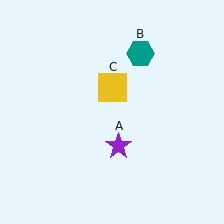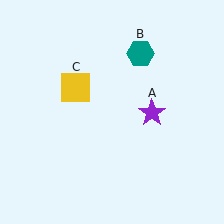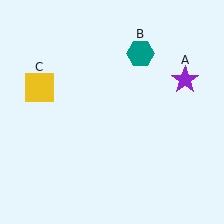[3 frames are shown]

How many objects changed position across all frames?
2 objects changed position: purple star (object A), yellow square (object C).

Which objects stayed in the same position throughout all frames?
Teal hexagon (object B) remained stationary.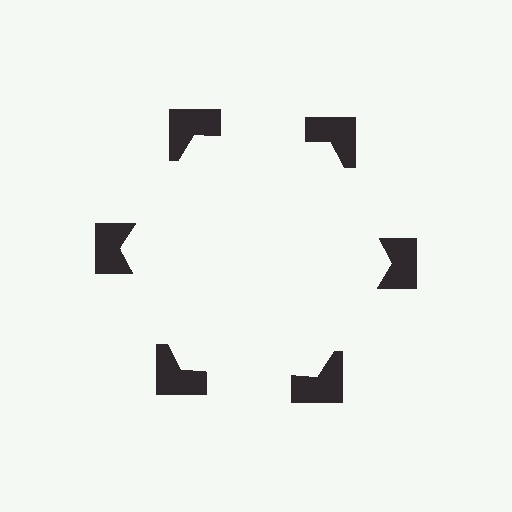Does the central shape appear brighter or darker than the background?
It typically appears slightly brighter than the background, even though no actual brightness change is drawn.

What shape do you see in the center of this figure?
An illusory hexagon — its edges are inferred from the aligned wedge cuts in the notched squares, not physically drawn.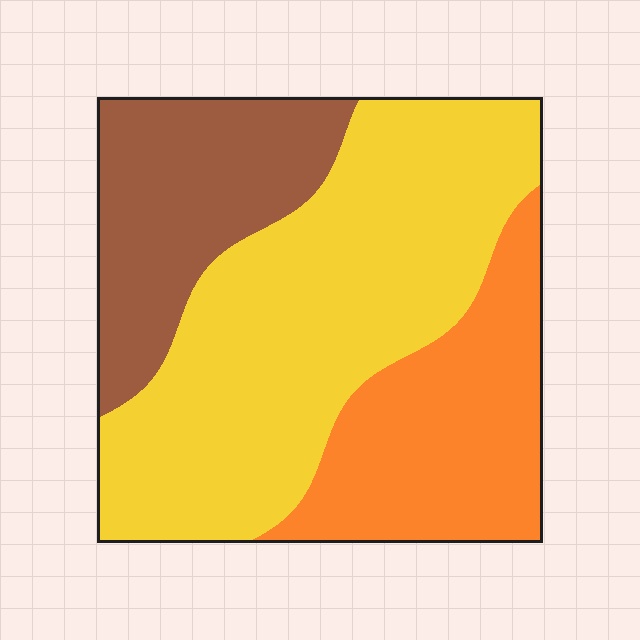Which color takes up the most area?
Yellow, at roughly 50%.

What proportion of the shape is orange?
Orange covers roughly 25% of the shape.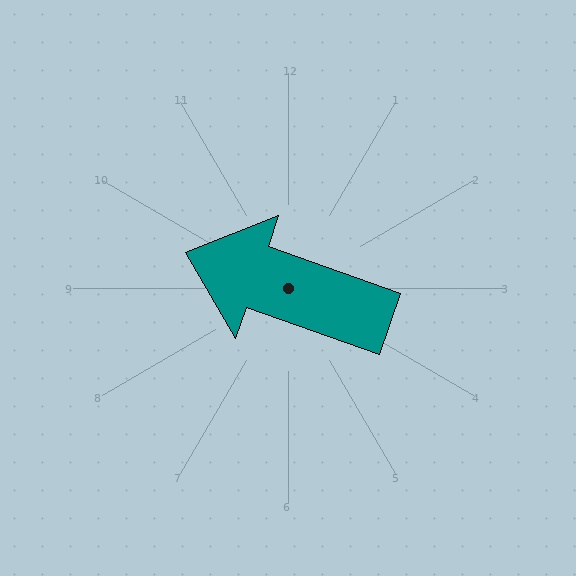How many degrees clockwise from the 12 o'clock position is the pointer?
Approximately 289 degrees.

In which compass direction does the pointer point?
West.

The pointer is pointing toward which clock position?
Roughly 10 o'clock.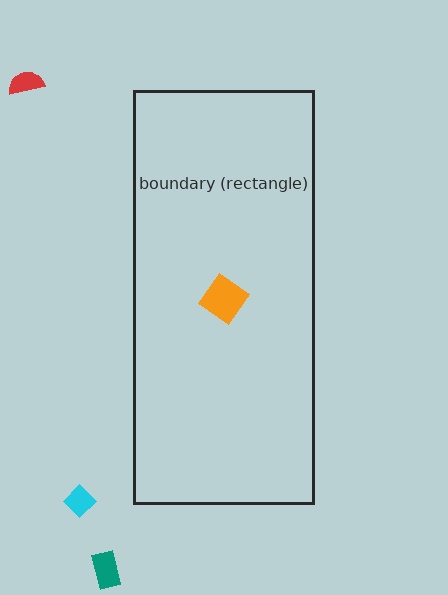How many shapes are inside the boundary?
1 inside, 3 outside.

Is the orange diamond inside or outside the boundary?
Inside.